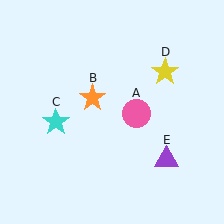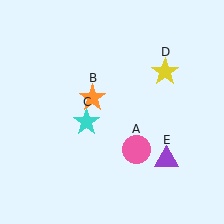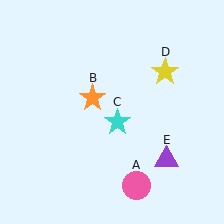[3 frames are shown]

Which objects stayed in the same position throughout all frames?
Orange star (object B) and yellow star (object D) and purple triangle (object E) remained stationary.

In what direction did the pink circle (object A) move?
The pink circle (object A) moved down.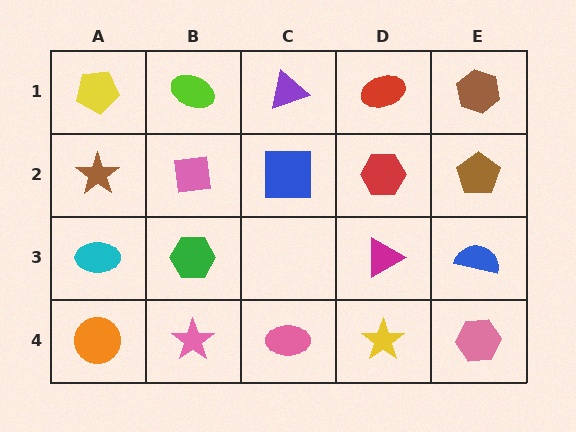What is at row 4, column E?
A pink hexagon.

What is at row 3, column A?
A cyan ellipse.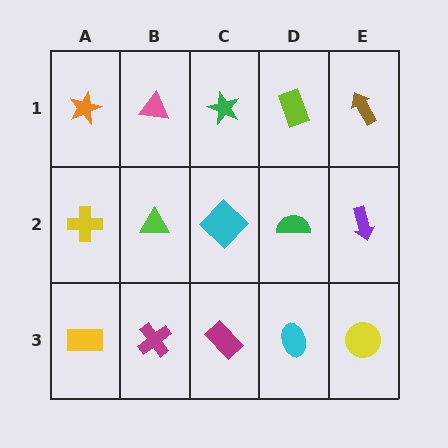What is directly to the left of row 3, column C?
A magenta cross.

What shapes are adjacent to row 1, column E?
A purple arrow (row 2, column E), a lime rectangle (row 1, column D).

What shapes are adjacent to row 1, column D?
A green semicircle (row 2, column D), a green star (row 1, column C), a brown arrow (row 1, column E).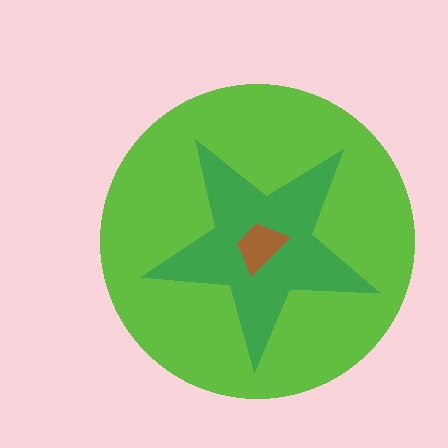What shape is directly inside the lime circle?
The green star.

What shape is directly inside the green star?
The brown trapezoid.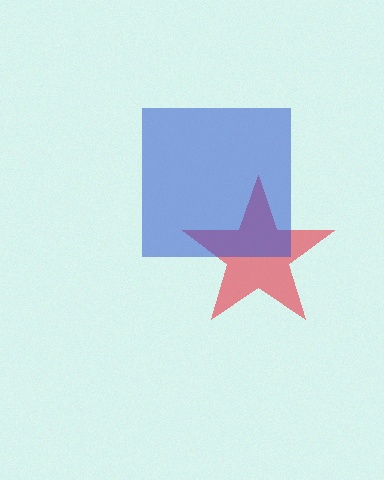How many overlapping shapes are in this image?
There are 2 overlapping shapes in the image.